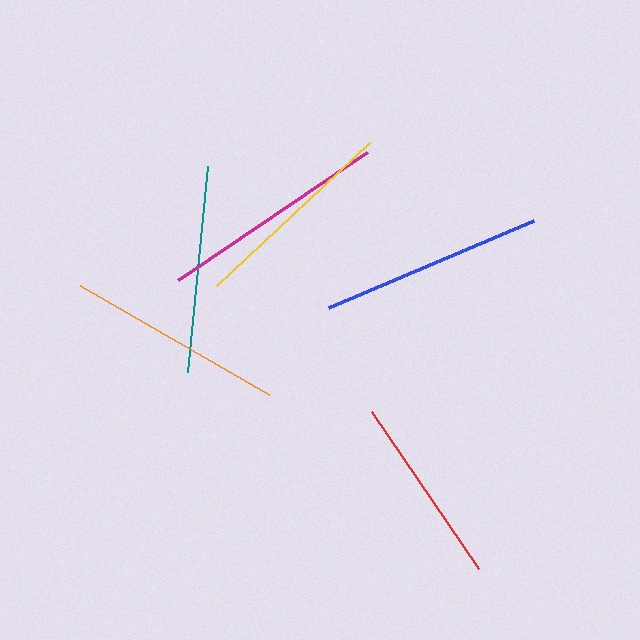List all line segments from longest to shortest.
From longest to shortest: magenta, blue, orange, yellow, teal, red.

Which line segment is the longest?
The magenta line is the longest at approximately 228 pixels.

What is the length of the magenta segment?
The magenta segment is approximately 228 pixels long.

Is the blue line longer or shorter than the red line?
The blue line is longer than the red line.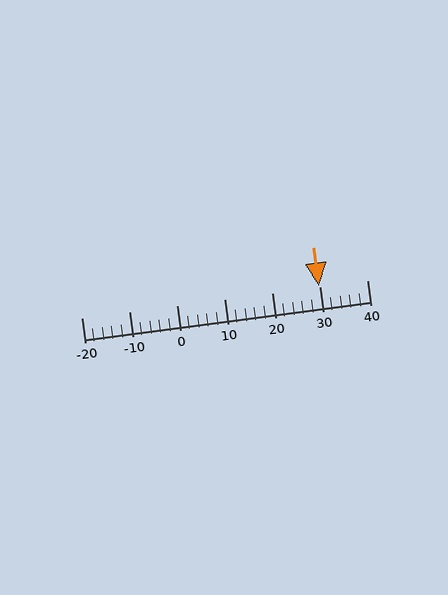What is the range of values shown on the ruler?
The ruler shows values from -20 to 40.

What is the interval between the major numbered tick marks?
The major tick marks are spaced 10 units apart.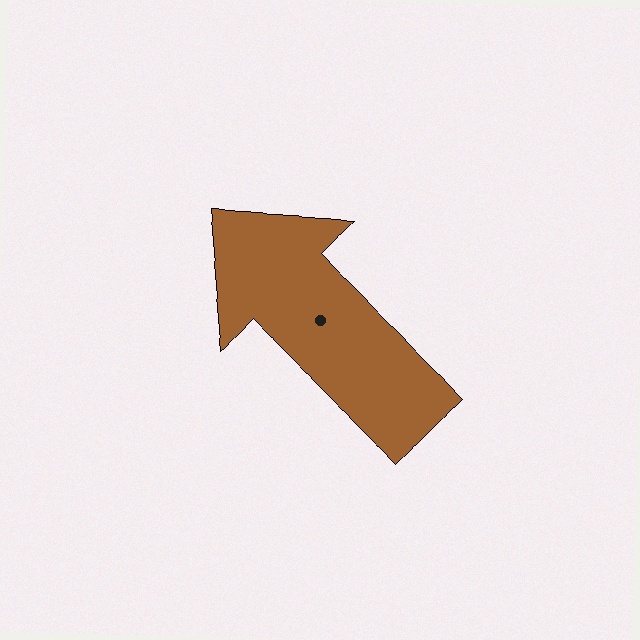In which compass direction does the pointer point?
Northwest.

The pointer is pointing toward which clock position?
Roughly 10 o'clock.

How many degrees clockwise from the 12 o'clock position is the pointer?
Approximately 314 degrees.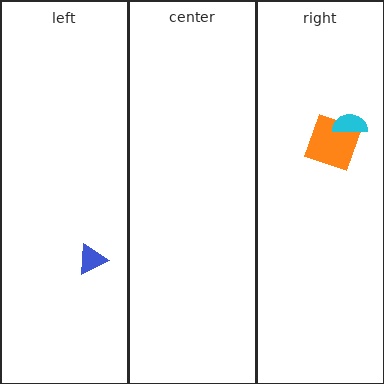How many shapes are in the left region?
1.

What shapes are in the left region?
The blue triangle.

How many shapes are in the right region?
2.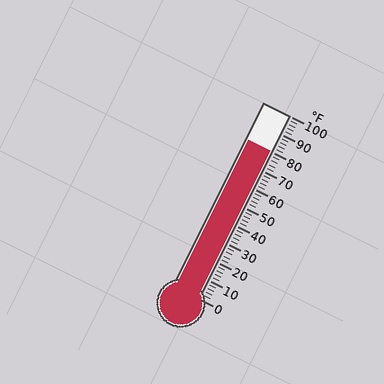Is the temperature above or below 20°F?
The temperature is above 20°F.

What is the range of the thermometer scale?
The thermometer scale ranges from 0°F to 100°F.